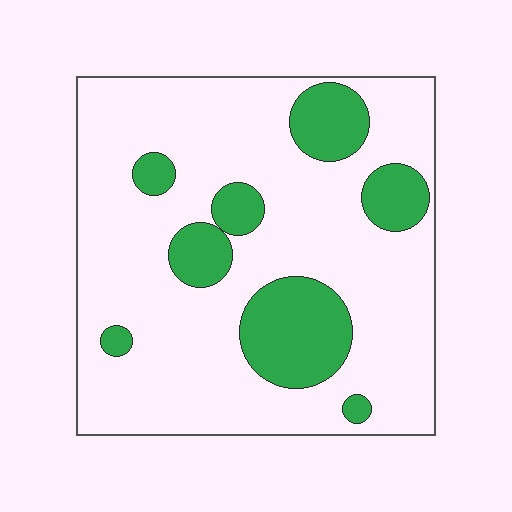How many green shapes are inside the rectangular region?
8.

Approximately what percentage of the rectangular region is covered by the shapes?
Approximately 20%.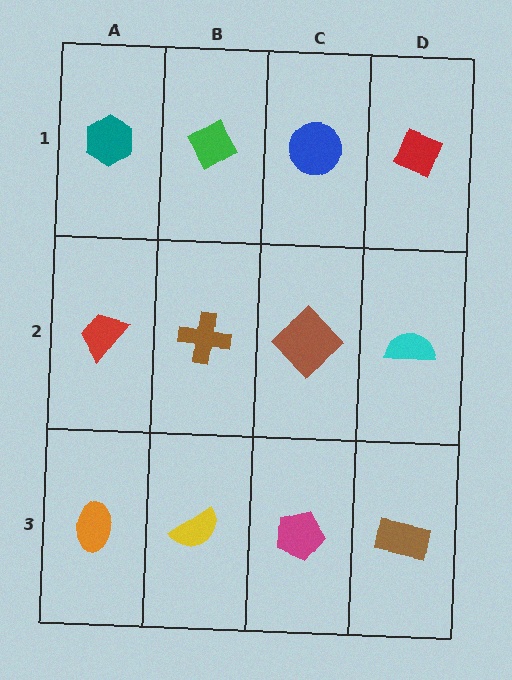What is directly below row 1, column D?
A cyan semicircle.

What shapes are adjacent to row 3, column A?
A red trapezoid (row 2, column A), a yellow semicircle (row 3, column B).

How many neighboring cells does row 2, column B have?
4.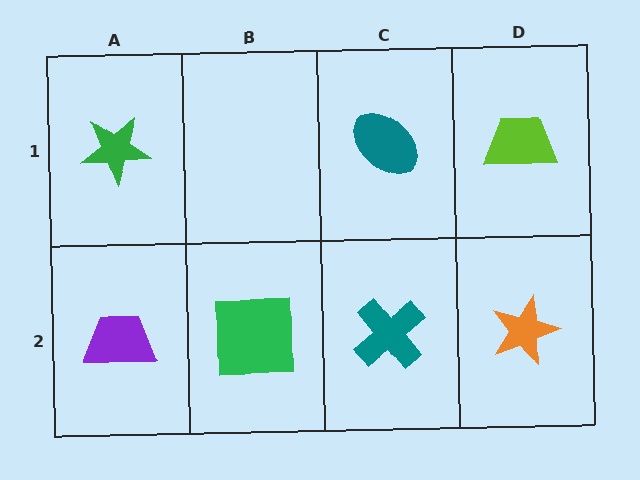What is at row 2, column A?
A purple trapezoid.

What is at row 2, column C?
A teal cross.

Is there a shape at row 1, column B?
No, that cell is empty.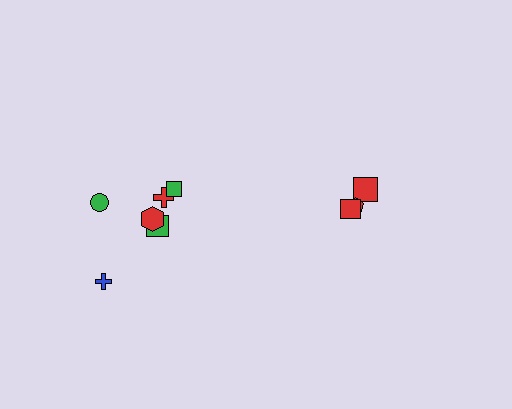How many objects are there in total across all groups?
There are 9 objects.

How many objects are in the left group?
There are 6 objects.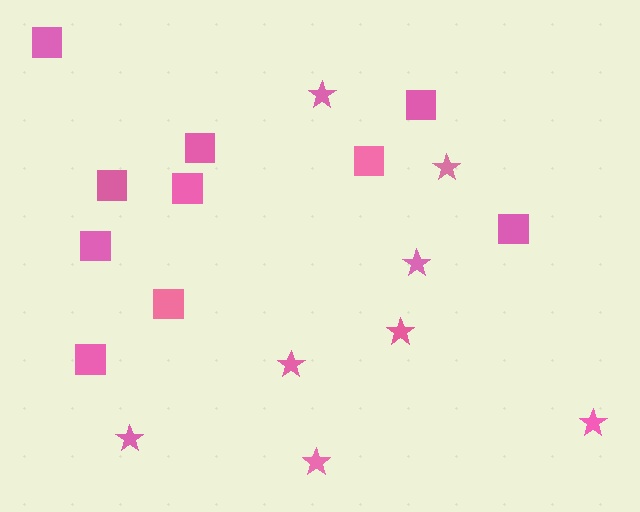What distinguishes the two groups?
There are 2 groups: one group of squares (10) and one group of stars (8).